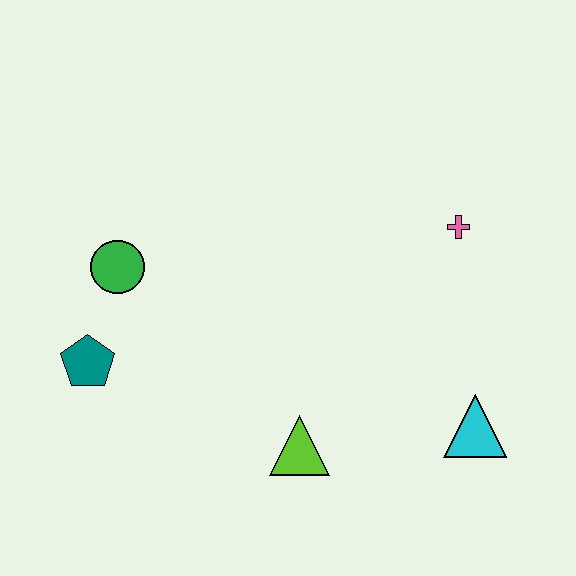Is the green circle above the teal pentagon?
Yes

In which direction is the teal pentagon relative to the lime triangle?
The teal pentagon is to the left of the lime triangle.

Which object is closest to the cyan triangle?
The lime triangle is closest to the cyan triangle.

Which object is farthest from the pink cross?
The teal pentagon is farthest from the pink cross.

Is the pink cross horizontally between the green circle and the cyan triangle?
Yes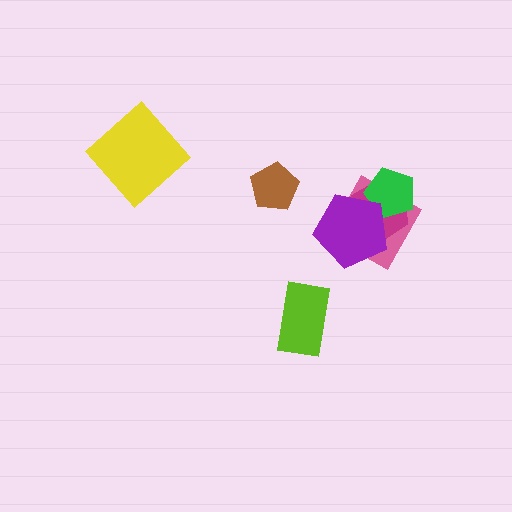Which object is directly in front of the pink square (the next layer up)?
The magenta hexagon is directly in front of the pink square.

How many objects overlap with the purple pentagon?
3 objects overlap with the purple pentagon.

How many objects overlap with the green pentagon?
3 objects overlap with the green pentagon.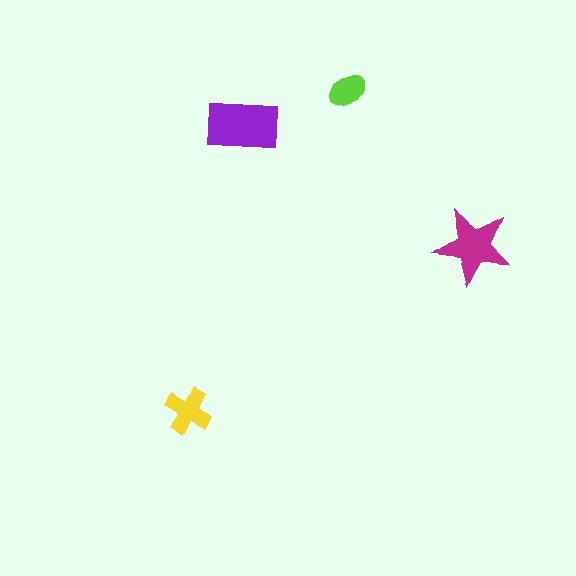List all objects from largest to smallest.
The purple rectangle, the magenta star, the yellow cross, the lime ellipse.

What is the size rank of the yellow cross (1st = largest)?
3rd.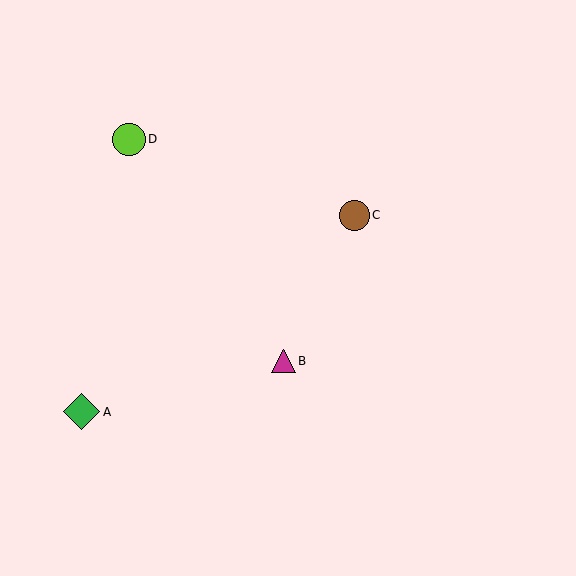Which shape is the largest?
The green diamond (labeled A) is the largest.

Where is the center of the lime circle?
The center of the lime circle is at (129, 139).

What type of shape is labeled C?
Shape C is a brown circle.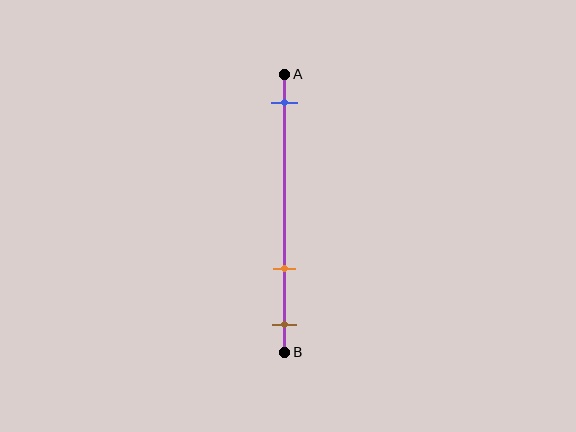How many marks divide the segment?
There are 3 marks dividing the segment.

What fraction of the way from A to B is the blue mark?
The blue mark is approximately 10% (0.1) of the way from A to B.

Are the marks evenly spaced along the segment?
No, the marks are not evenly spaced.